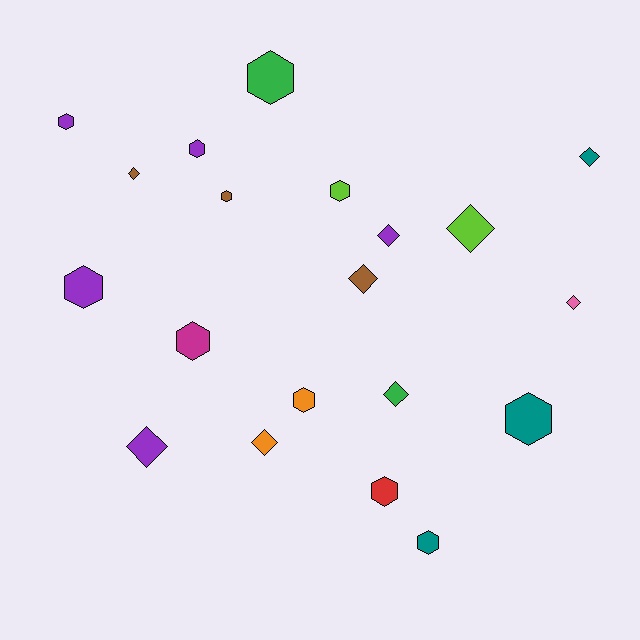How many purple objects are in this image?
There are 5 purple objects.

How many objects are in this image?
There are 20 objects.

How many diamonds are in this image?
There are 9 diamonds.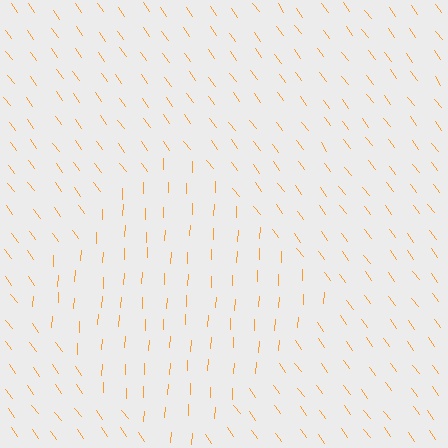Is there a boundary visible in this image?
Yes, there is a texture boundary formed by a change in line orientation.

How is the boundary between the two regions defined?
The boundary is defined purely by a change in line orientation (approximately 39 degrees difference). All lines are the same color and thickness.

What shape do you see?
I see a diamond.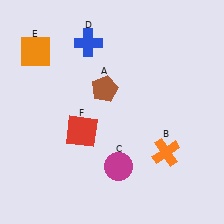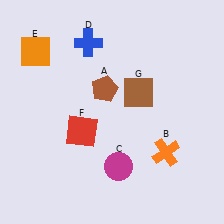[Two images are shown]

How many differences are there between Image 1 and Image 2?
There is 1 difference between the two images.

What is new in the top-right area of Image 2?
A brown square (G) was added in the top-right area of Image 2.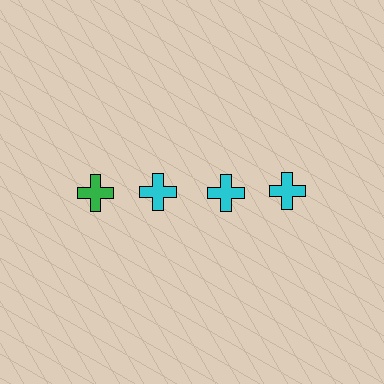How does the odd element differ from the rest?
It has a different color: green instead of cyan.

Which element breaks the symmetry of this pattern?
The green cross in the top row, leftmost column breaks the symmetry. All other shapes are cyan crosses.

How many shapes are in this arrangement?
There are 4 shapes arranged in a grid pattern.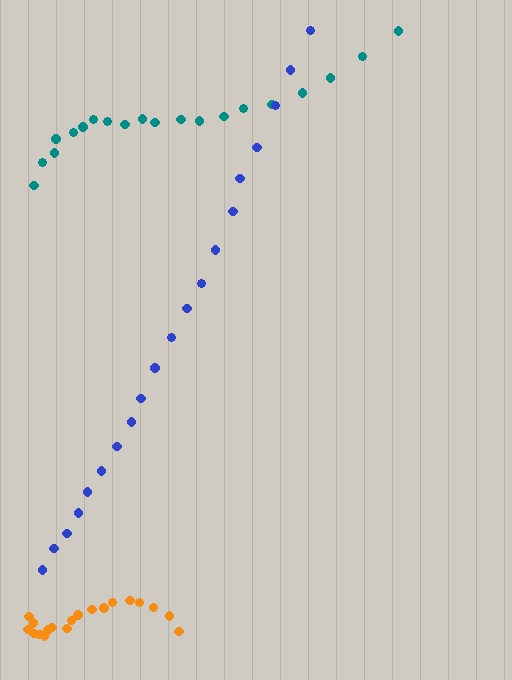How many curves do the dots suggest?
There are 3 distinct paths.